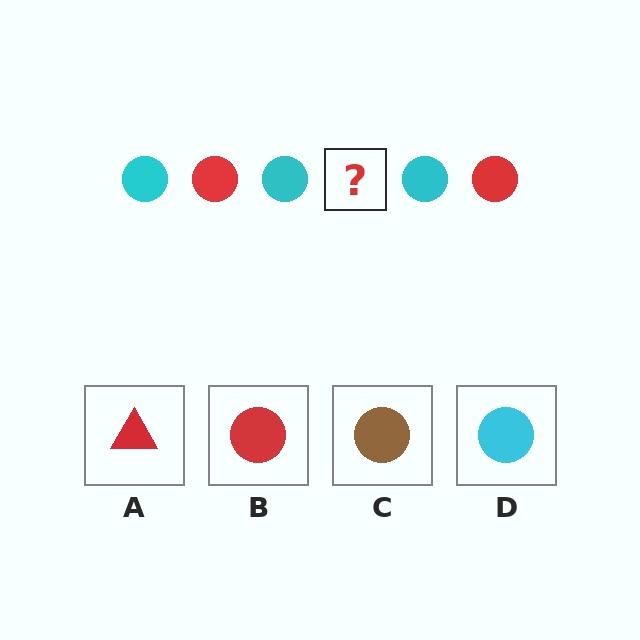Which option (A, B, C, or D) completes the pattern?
B.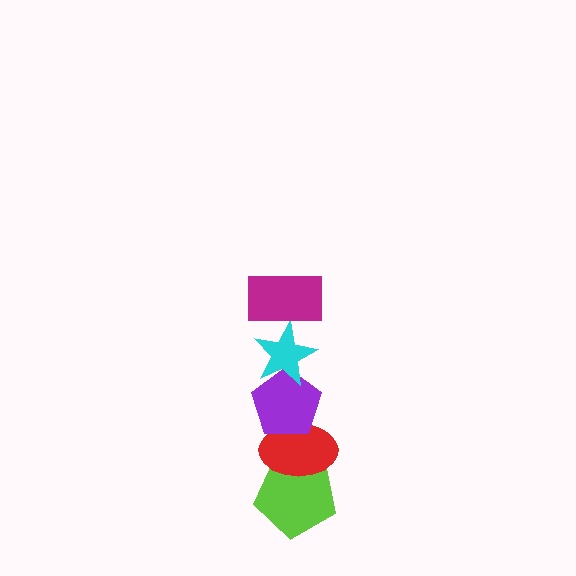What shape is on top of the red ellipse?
The purple pentagon is on top of the red ellipse.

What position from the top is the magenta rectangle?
The magenta rectangle is 1st from the top.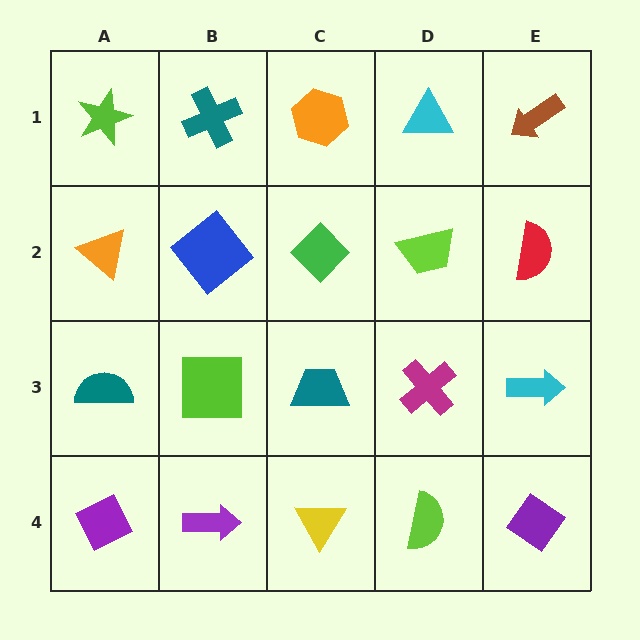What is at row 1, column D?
A cyan triangle.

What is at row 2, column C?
A green diamond.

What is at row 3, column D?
A magenta cross.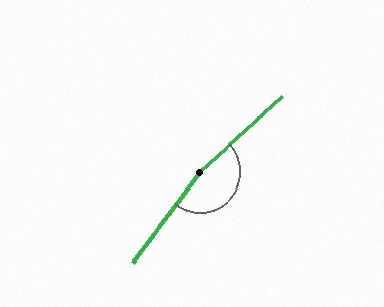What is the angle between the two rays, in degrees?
Approximately 169 degrees.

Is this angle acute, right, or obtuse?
It is obtuse.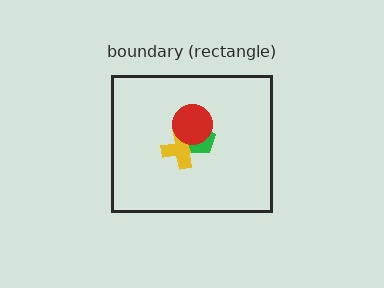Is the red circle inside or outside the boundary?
Inside.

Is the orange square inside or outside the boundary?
Inside.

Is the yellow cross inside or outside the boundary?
Inside.